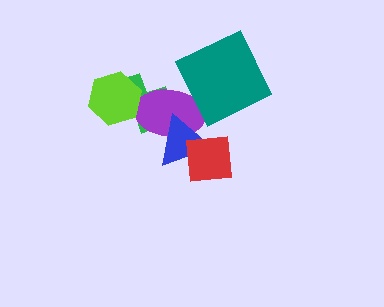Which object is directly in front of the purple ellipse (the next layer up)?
The blue triangle is directly in front of the purple ellipse.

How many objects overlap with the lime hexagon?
1 object overlaps with the lime hexagon.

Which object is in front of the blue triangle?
The red square is in front of the blue triangle.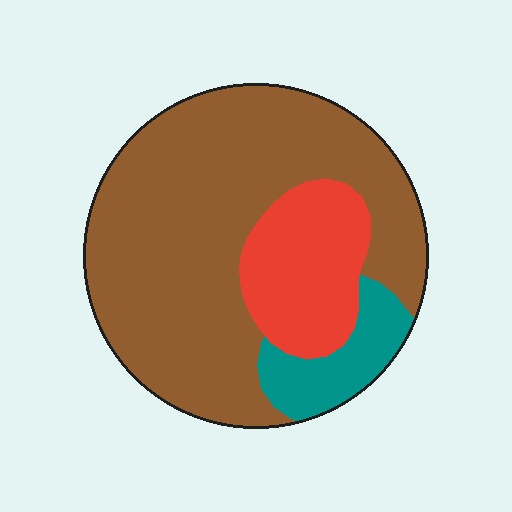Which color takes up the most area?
Brown, at roughly 70%.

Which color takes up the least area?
Teal, at roughly 10%.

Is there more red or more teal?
Red.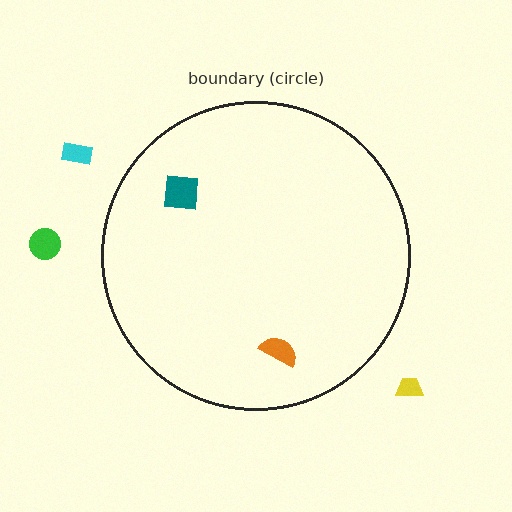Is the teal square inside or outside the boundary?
Inside.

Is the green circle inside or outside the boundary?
Outside.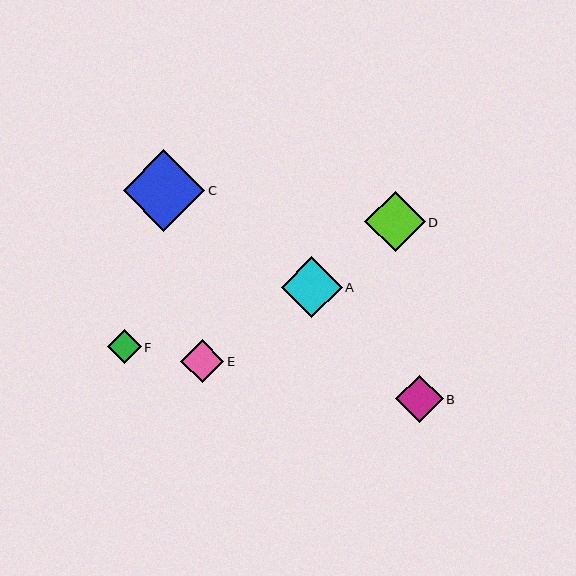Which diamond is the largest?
Diamond C is the largest with a size of approximately 82 pixels.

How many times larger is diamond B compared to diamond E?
Diamond B is approximately 1.1 times the size of diamond E.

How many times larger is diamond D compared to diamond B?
Diamond D is approximately 1.3 times the size of diamond B.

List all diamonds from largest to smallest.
From largest to smallest: C, A, D, B, E, F.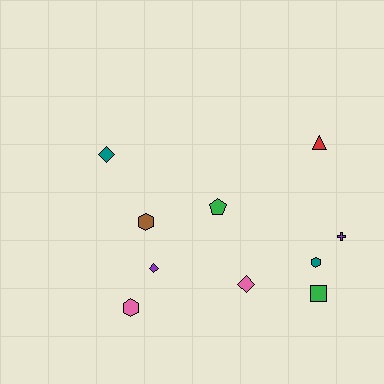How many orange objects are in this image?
There are no orange objects.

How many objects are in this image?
There are 10 objects.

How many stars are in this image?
There are no stars.